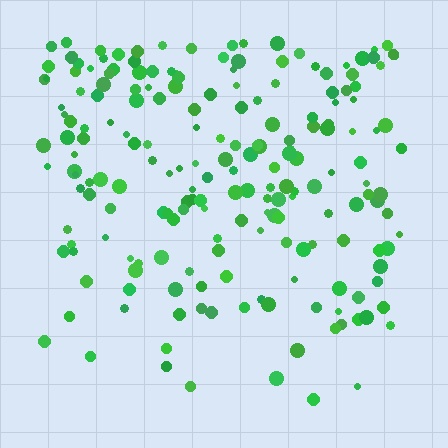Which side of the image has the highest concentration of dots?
The top.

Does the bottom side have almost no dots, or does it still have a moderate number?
Still a moderate number, just noticeably fewer than the top.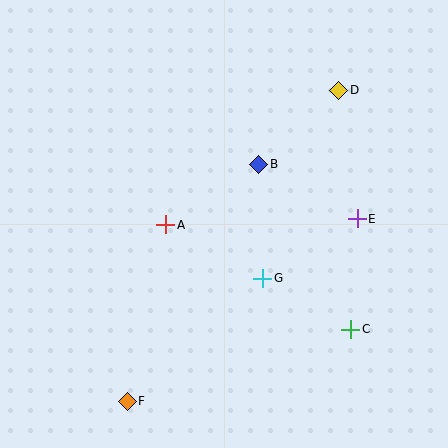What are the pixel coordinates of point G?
Point G is at (263, 278).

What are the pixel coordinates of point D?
Point D is at (339, 90).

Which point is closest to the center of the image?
Point A at (166, 225) is closest to the center.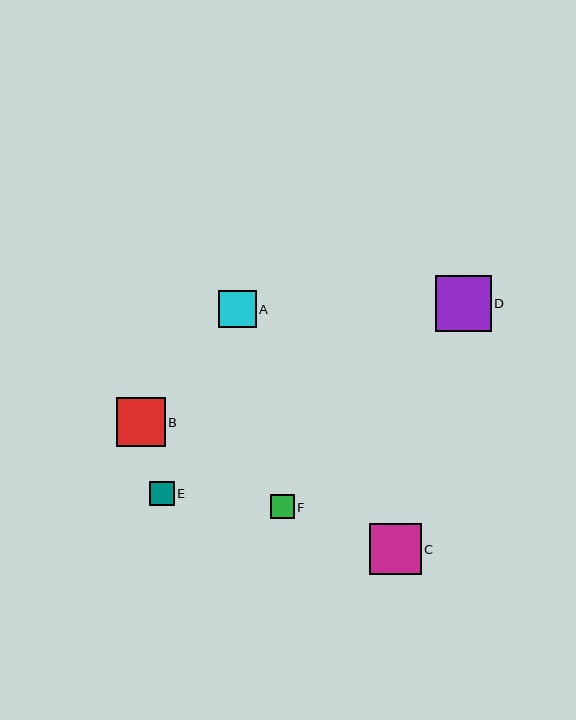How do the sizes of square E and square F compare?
Square E and square F are approximately the same size.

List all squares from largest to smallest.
From largest to smallest: D, C, B, A, E, F.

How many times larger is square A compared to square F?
Square A is approximately 1.6 times the size of square F.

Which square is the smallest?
Square F is the smallest with a size of approximately 24 pixels.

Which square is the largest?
Square D is the largest with a size of approximately 55 pixels.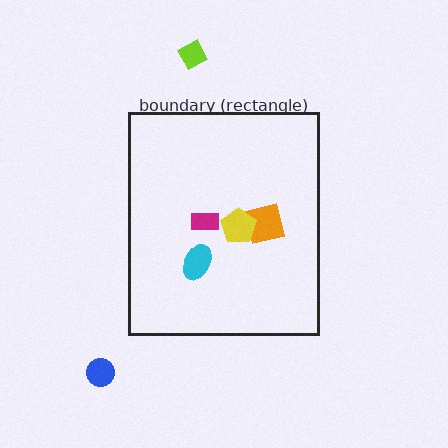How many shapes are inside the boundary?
4 inside, 2 outside.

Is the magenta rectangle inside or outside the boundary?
Inside.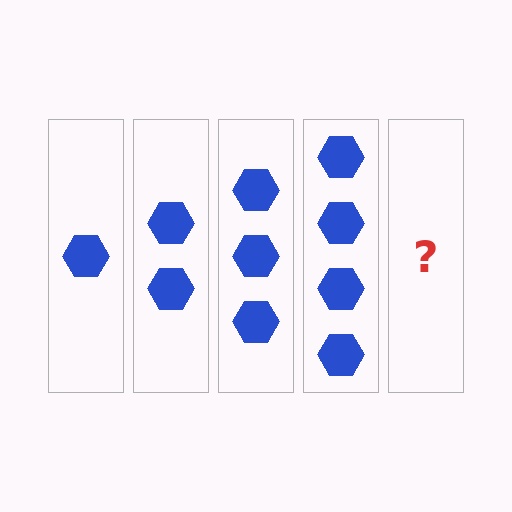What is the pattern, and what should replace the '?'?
The pattern is that each step adds one more hexagon. The '?' should be 5 hexagons.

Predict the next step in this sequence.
The next step is 5 hexagons.